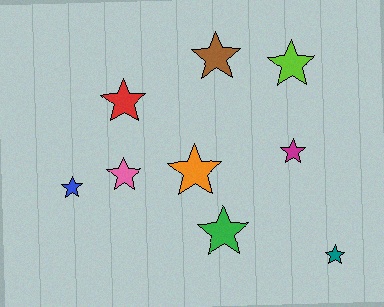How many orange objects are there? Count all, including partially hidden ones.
There is 1 orange object.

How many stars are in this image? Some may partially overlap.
There are 9 stars.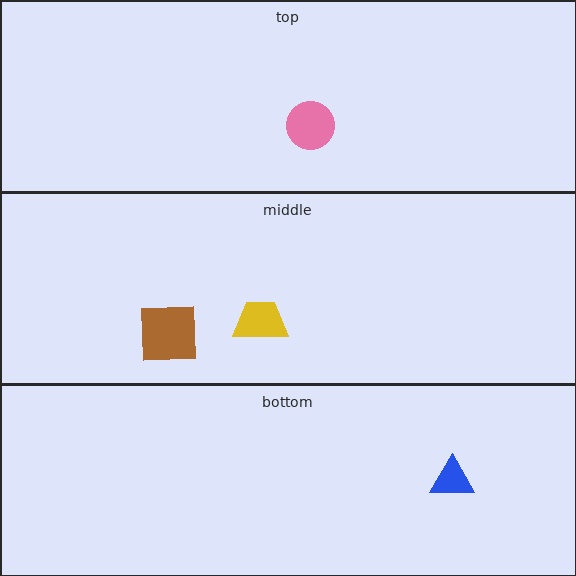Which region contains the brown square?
The middle region.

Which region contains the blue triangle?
The bottom region.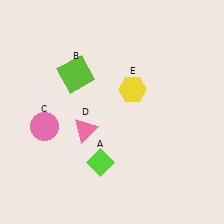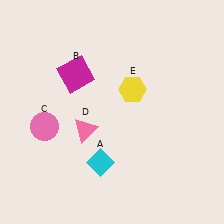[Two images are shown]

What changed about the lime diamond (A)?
In Image 1, A is lime. In Image 2, it changed to cyan.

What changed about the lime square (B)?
In Image 1, B is lime. In Image 2, it changed to magenta.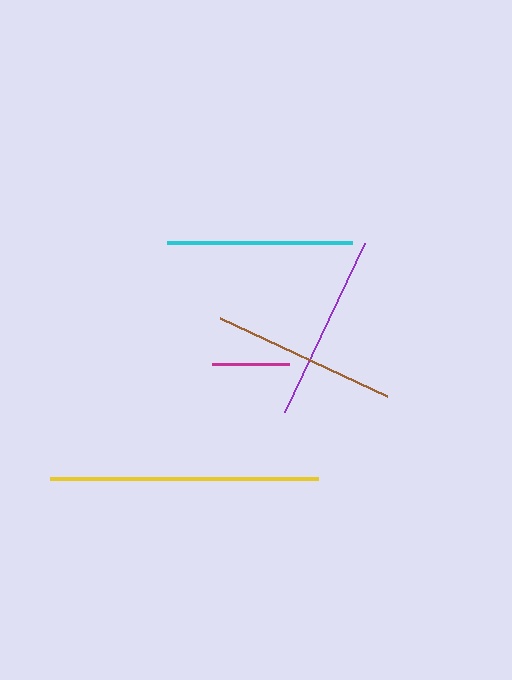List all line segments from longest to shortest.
From longest to shortest: yellow, purple, cyan, brown, magenta.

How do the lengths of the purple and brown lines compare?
The purple and brown lines are approximately the same length.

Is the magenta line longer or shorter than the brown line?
The brown line is longer than the magenta line.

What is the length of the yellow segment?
The yellow segment is approximately 268 pixels long.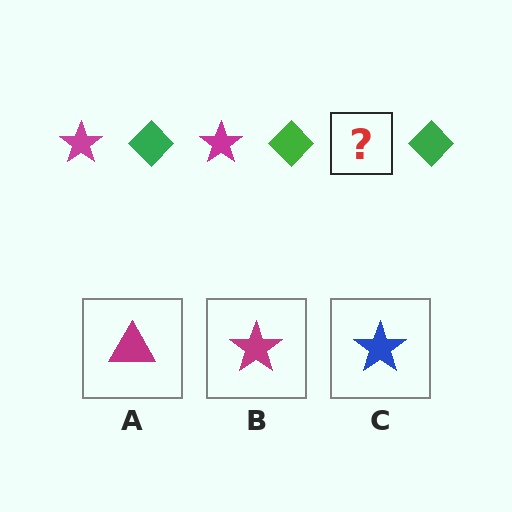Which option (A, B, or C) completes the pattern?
B.